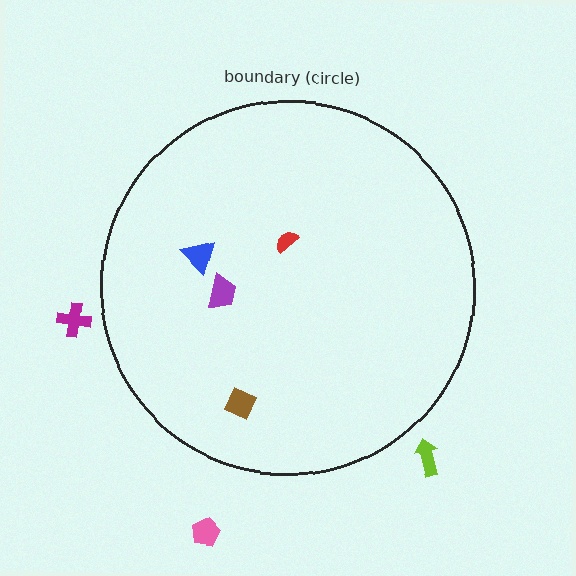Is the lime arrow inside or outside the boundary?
Outside.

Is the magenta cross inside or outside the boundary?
Outside.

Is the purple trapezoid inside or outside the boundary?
Inside.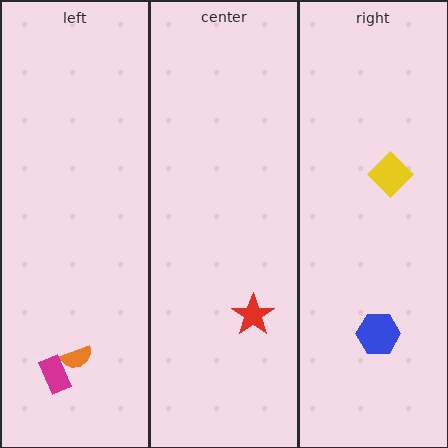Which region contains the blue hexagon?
The right region.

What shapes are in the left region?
The magenta rectangle, the orange semicircle.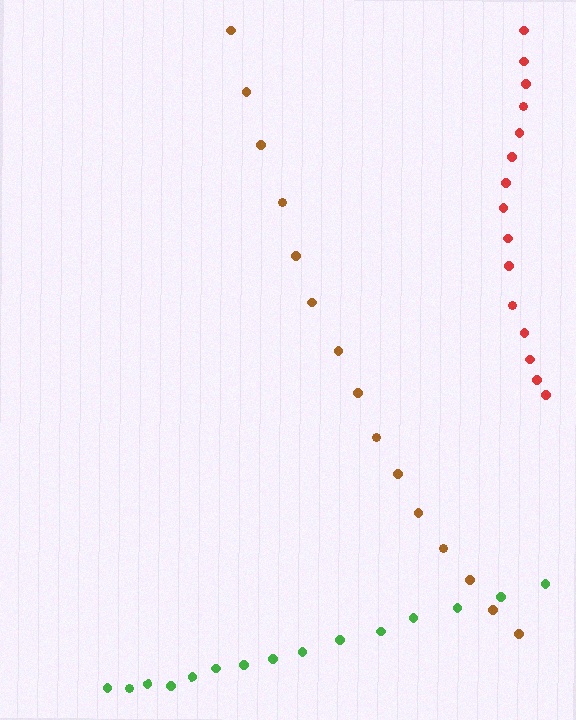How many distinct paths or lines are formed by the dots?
There are 3 distinct paths.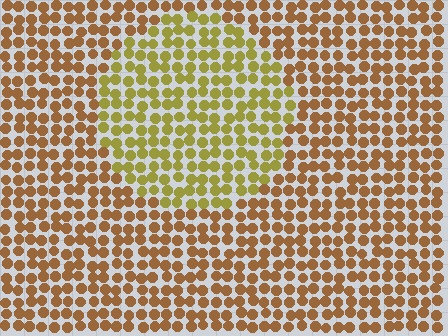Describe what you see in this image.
The image is filled with small brown elements in a uniform arrangement. A circle-shaped region is visible where the elements are tinted to a slightly different hue, forming a subtle color boundary.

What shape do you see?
I see a circle.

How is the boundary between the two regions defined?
The boundary is defined purely by a slight shift in hue (about 34 degrees). Spacing, size, and orientation are identical on both sides.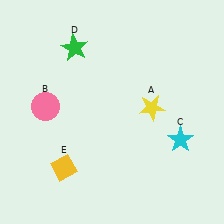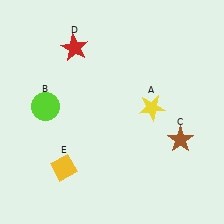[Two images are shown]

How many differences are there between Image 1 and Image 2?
There are 3 differences between the two images.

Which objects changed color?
B changed from pink to lime. C changed from cyan to brown. D changed from green to red.